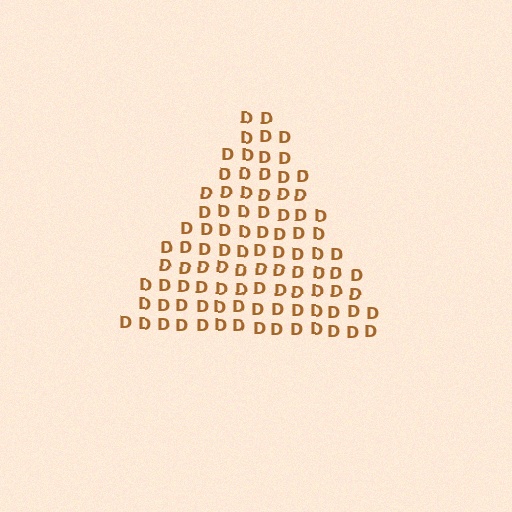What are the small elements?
The small elements are letter D's.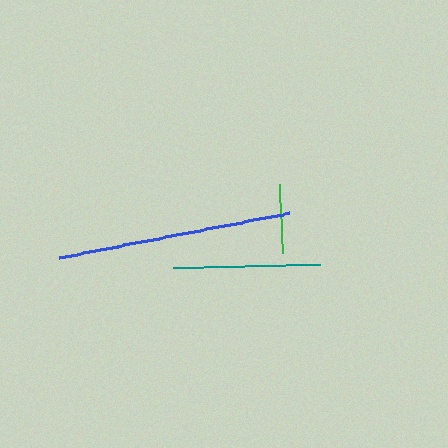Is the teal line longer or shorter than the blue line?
The blue line is longer than the teal line.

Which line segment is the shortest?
The green line is the shortest at approximately 69 pixels.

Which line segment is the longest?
The blue line is the longest at approximately 235 pixels.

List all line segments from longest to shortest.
From longest to shortest: blue, teal, green.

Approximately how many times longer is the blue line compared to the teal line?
The blue line is approximately 1.6 times the length of the teal line.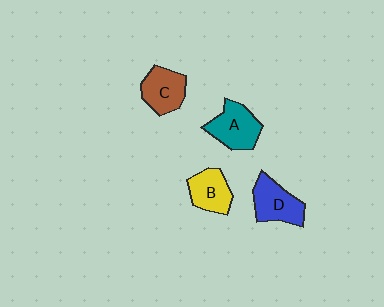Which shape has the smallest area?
Shape B (yellow).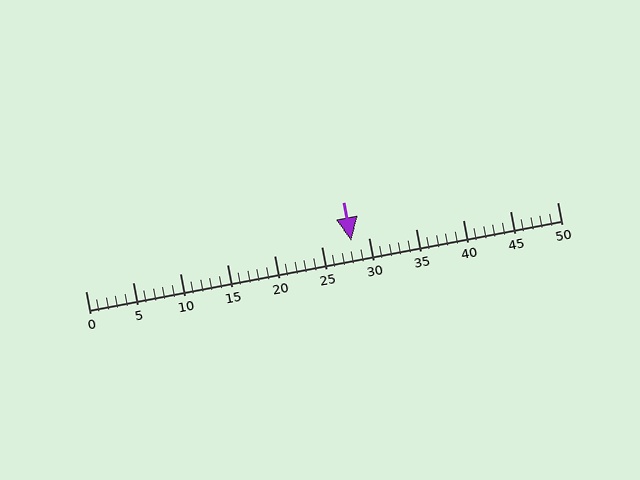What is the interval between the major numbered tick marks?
The major tick marks are spaced 5 units apart.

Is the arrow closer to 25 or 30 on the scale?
The arrow is closer to 30.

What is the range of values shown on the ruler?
The ruler shows values from 0 to 50.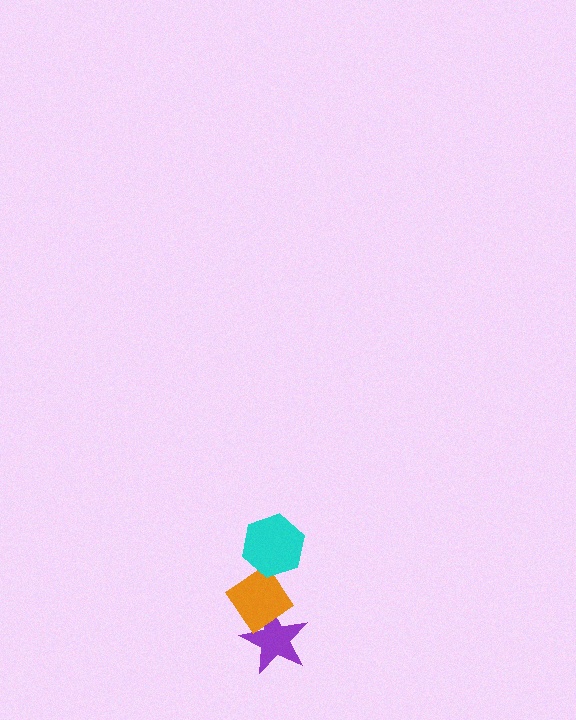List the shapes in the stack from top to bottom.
From top to bottom: the cyan hexagon, the orange diamond, the purple star.